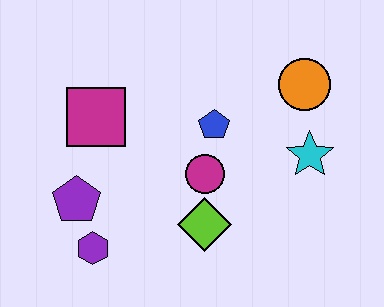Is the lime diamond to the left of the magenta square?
No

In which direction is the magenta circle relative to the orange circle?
The magenta circle is to the left of the orange circle.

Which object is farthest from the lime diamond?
The orange circle is farthest from the lime diamond.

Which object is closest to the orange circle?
The cyan star is closest to the orange circle.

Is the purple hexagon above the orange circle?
No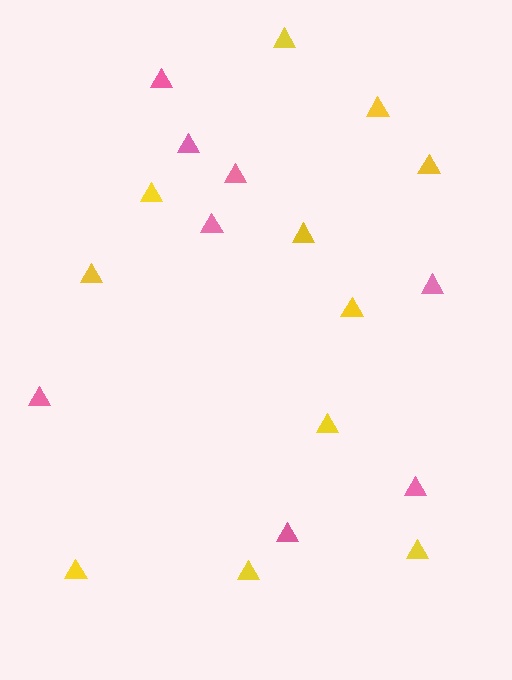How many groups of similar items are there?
There are 2 groups: one group of pink triangles (8) and one group of yellow triangles (11).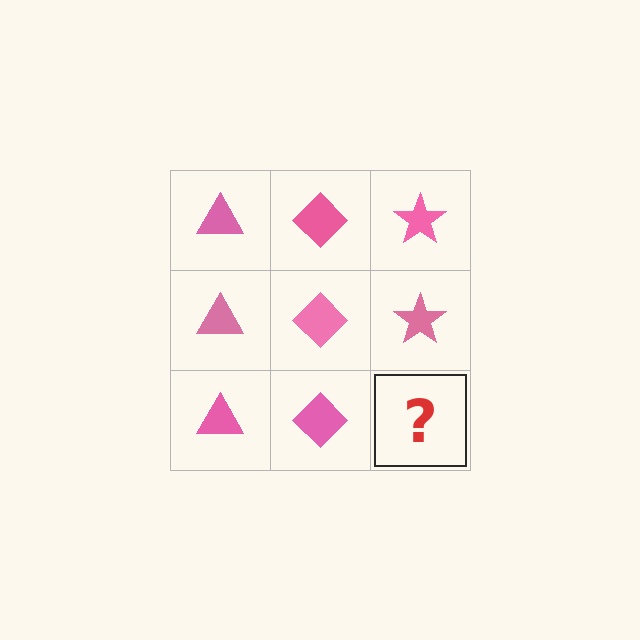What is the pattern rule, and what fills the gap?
The rule is that each column has a consistent shape. The gap should be filled with a pink star.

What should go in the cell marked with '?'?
The missing cell should contain a pink star.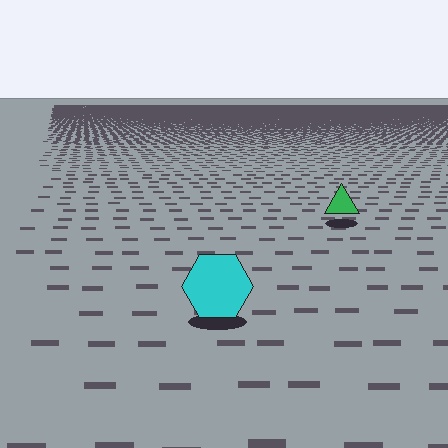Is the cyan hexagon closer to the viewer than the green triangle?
Yes. The cyan hexagon is closer — you can tell from the texture gradient: the ground texture is coarser near it.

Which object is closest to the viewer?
The cyan hexagon is closest. The texture marks near it are larger and more spread out.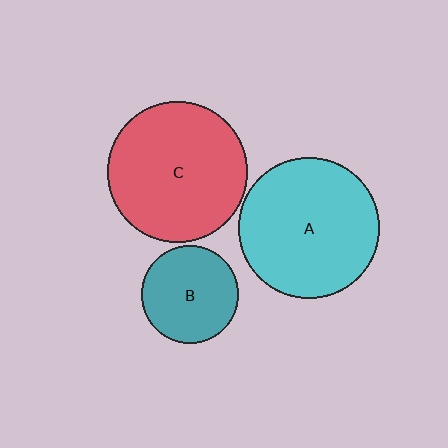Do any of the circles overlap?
No, none of the circles overlap.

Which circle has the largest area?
Circle A (cyan).